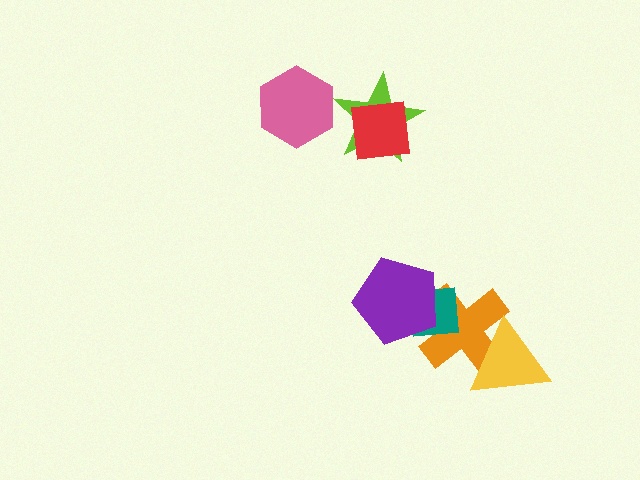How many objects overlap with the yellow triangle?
1 object overlaps with the yellow triangle.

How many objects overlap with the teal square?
2 objects overlap with the teal square.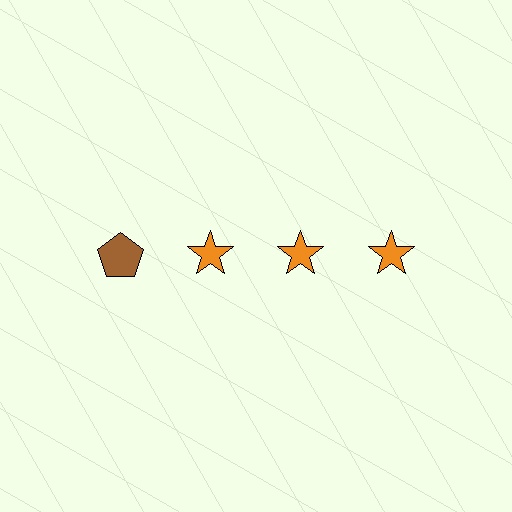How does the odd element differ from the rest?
It differs in both color (brown instead of orange) and shape (pentagon instead of star).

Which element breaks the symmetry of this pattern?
The brown pentagon in the top row, leftmost column breaks the symmetry. All other shapes are orange stars.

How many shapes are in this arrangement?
There are 4 shapes arranged in a grid pattern.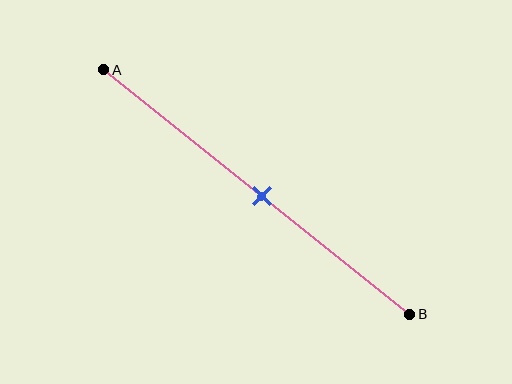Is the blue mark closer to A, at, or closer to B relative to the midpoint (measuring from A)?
The blue mark is approximately at the midpoint of segment AB.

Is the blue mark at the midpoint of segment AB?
Yes, the mark is approximately at the midpoint.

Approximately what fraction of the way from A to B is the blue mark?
The blue mark is approximately 50% of the way from A to B.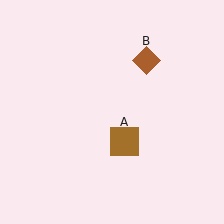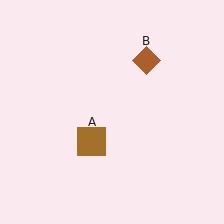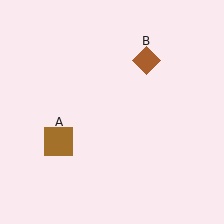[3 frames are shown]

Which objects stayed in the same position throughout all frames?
Brown diamond (object B) remained stationary.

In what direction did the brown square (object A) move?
The brown square (object A) moved left.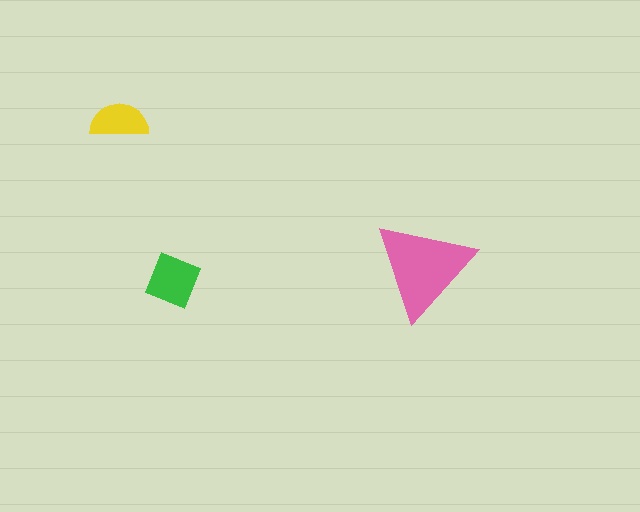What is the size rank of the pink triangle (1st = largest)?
1st.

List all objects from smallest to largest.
The yellow semicircle, the green diamond, the pink triangle.